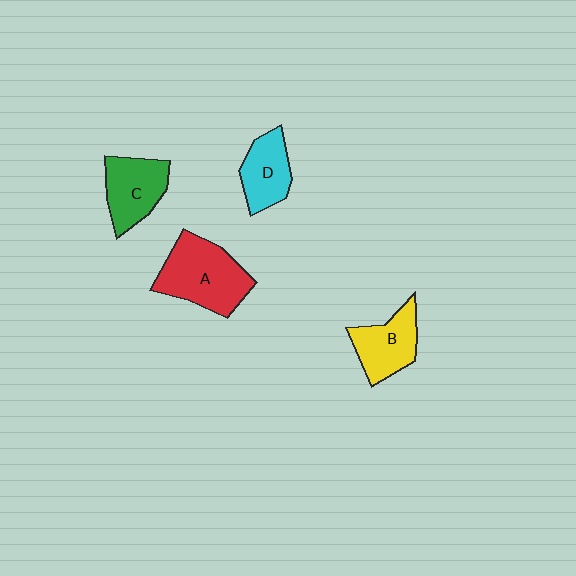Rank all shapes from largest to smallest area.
From largest to smallest: A (red), C (green), B (yellow), D (cyan).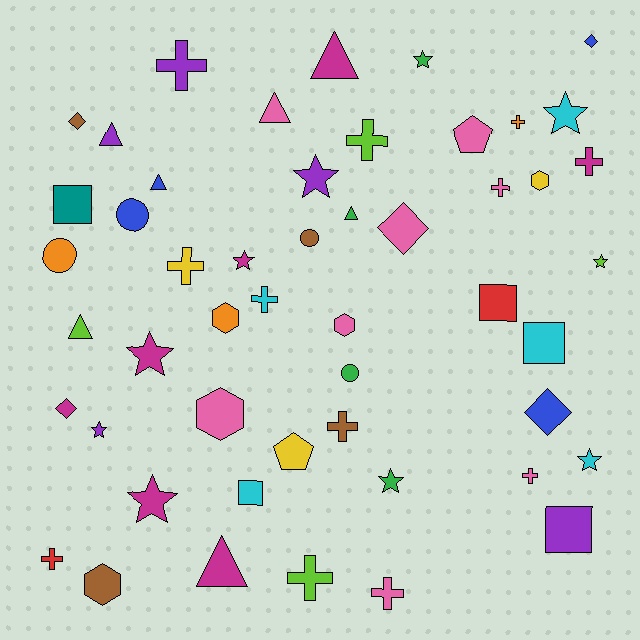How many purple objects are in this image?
There are 5 purple objects.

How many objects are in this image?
There are 50 objects.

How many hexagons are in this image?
There are 5 hexagons.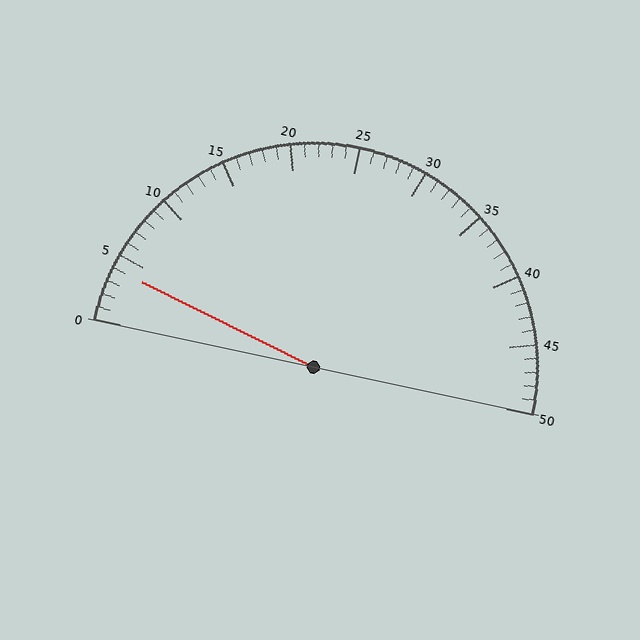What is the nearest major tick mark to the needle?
The nearest major tick mark is 5.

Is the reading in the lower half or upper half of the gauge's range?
The reading is in the lower half of the range (0 to 50).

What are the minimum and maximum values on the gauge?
The gauge ranges from 0 to 50.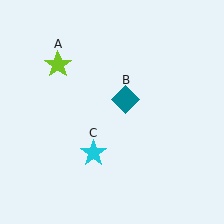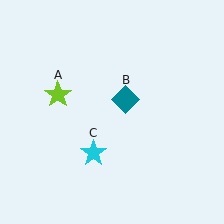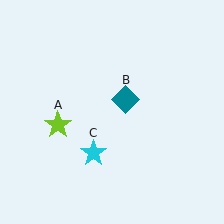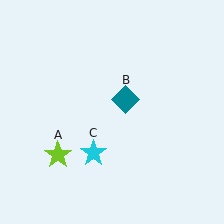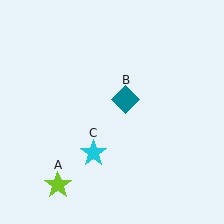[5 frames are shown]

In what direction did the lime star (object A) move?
The lime star (object A) moved down.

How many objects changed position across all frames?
1 object changed position: lime star (object A).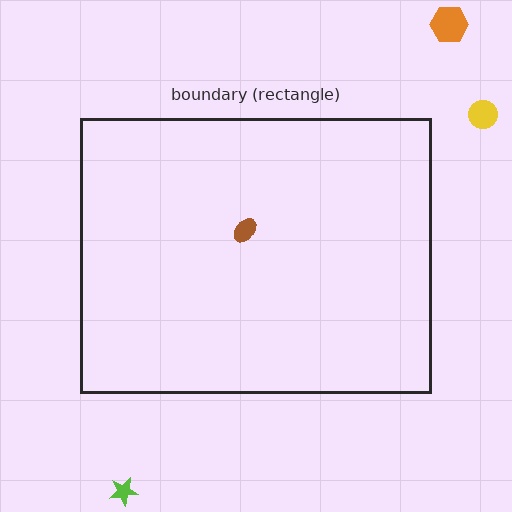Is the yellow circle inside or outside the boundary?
Outside.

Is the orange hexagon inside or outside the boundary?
Outside.